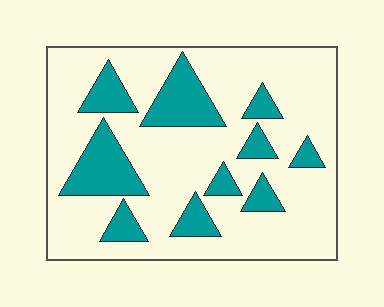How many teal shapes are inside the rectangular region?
10.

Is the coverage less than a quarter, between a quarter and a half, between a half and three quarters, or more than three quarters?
Less than a quarter.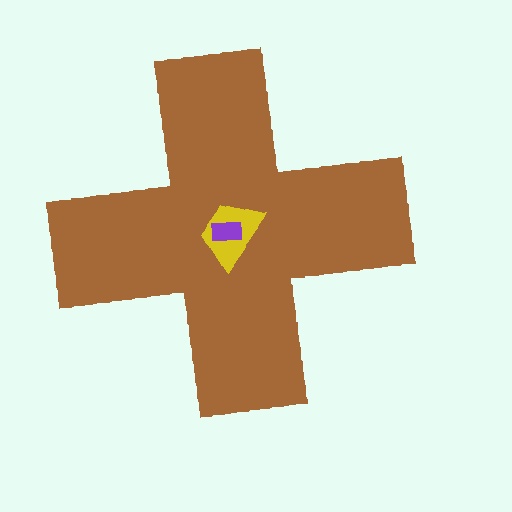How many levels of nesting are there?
3.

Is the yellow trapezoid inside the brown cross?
Yes.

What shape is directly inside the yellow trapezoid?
The purple rectangle.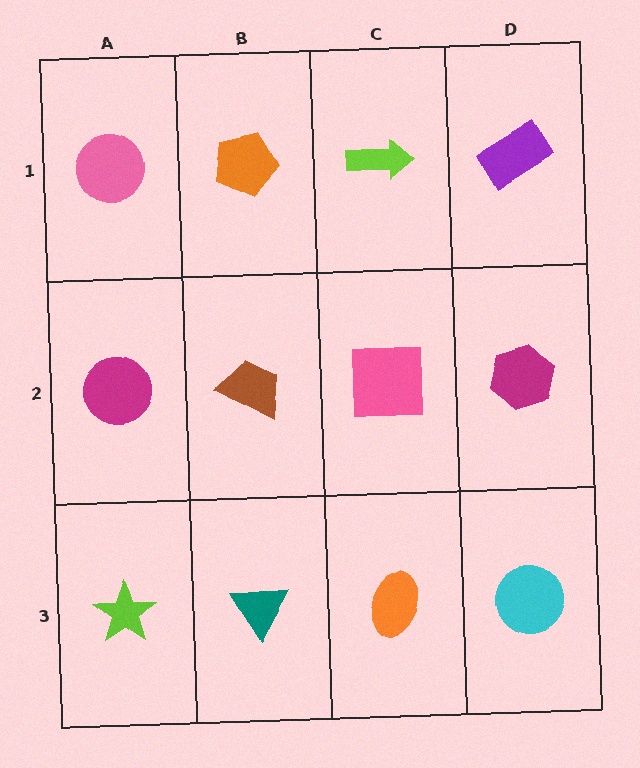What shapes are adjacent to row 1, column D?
A magenta hexagon (row 2, column D), a lime arrow (row 1, column C).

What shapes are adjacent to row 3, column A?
A magenta circle (row 2, column A), a teal triangle (row 3, column B).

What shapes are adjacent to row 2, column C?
A lime arrow (row 1, column C), an orange ellipse (row 3, column C), a brown trapezoid (row 2, column B), a magenta hexagon (row 2, column D).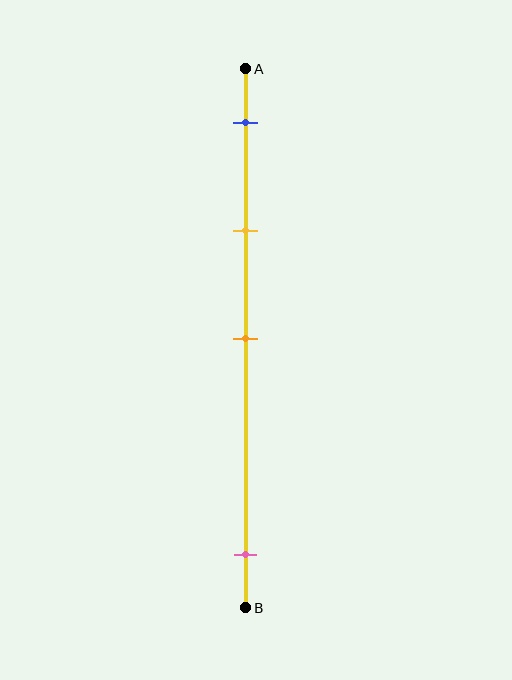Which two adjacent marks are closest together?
The blue and yellow marks are the closest adjacent pair.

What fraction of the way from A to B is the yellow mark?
The yellow mark is approximately 30% (0.3) of the way from A to B.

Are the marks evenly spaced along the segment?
No, the marks are not evenly spaced.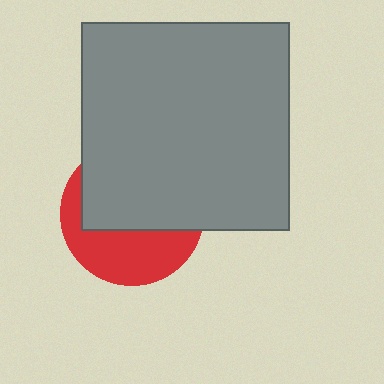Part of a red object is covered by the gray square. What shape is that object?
It is a circle.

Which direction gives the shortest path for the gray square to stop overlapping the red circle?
Moving up gives the shortest separation.